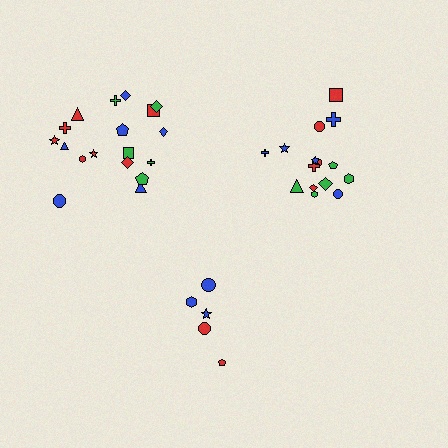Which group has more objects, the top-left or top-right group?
The top-left group.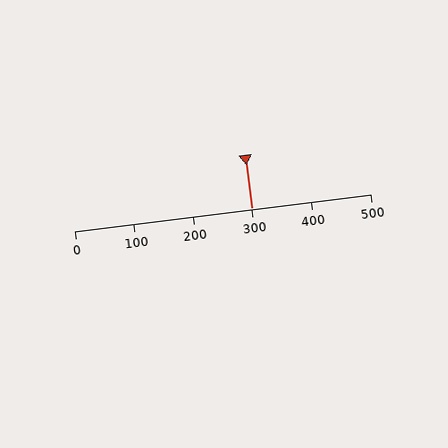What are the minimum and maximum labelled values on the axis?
The axis runs from 0 to 500.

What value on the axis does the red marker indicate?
The marker indicates approximately 300.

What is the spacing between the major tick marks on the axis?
The major ticks are spaced 100 apart.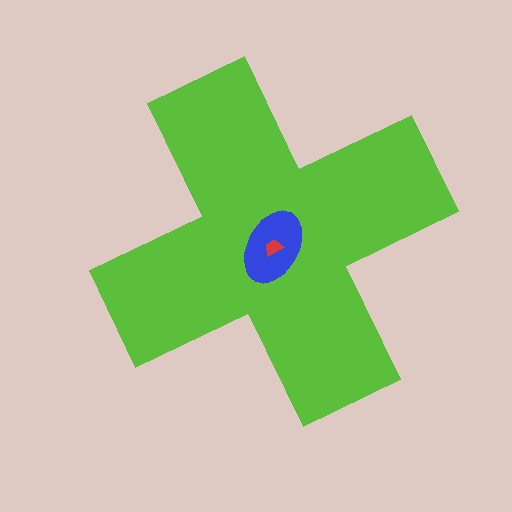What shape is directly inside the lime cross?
The blue ellipse.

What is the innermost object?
The red trapezoid.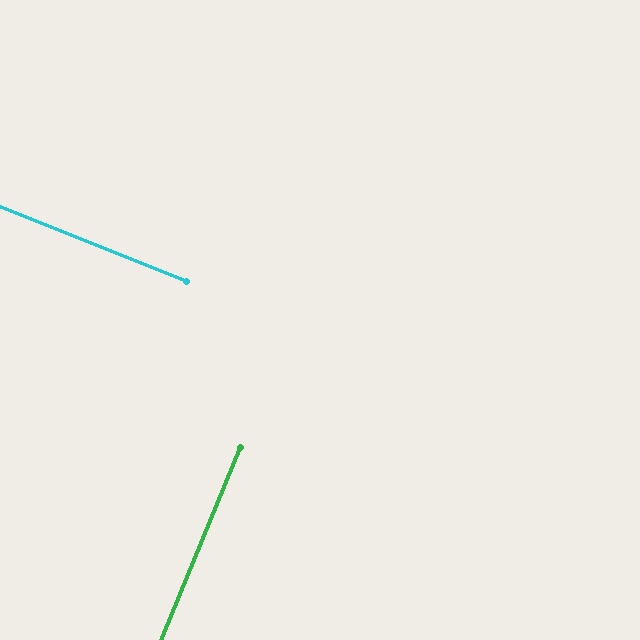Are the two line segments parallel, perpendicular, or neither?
Perpendicular — they meet at approximately 90°.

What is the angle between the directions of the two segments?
Approximately 90 degrees.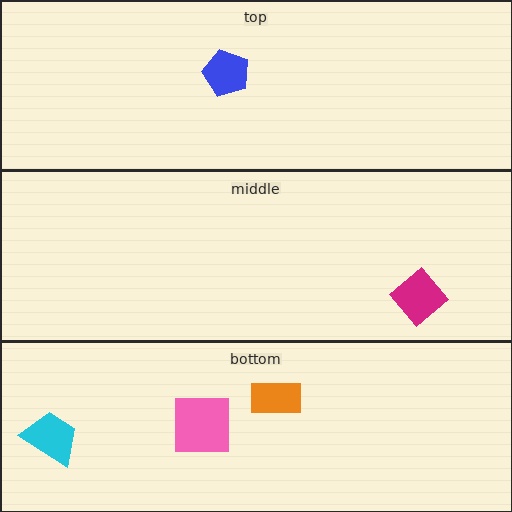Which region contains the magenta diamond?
The middle region.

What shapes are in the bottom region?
The pink square, the cyan trapezoid, the orange rectangle.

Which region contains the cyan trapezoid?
The bottom region.